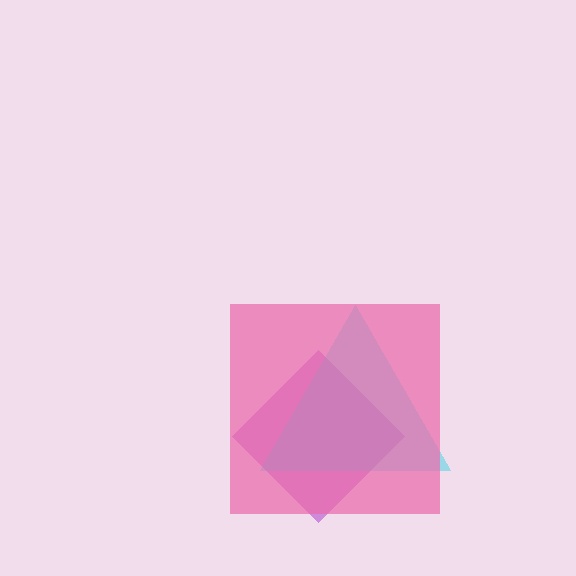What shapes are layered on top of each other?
The layered shapes are: a purple diamond, a cyan triangle, a pink square.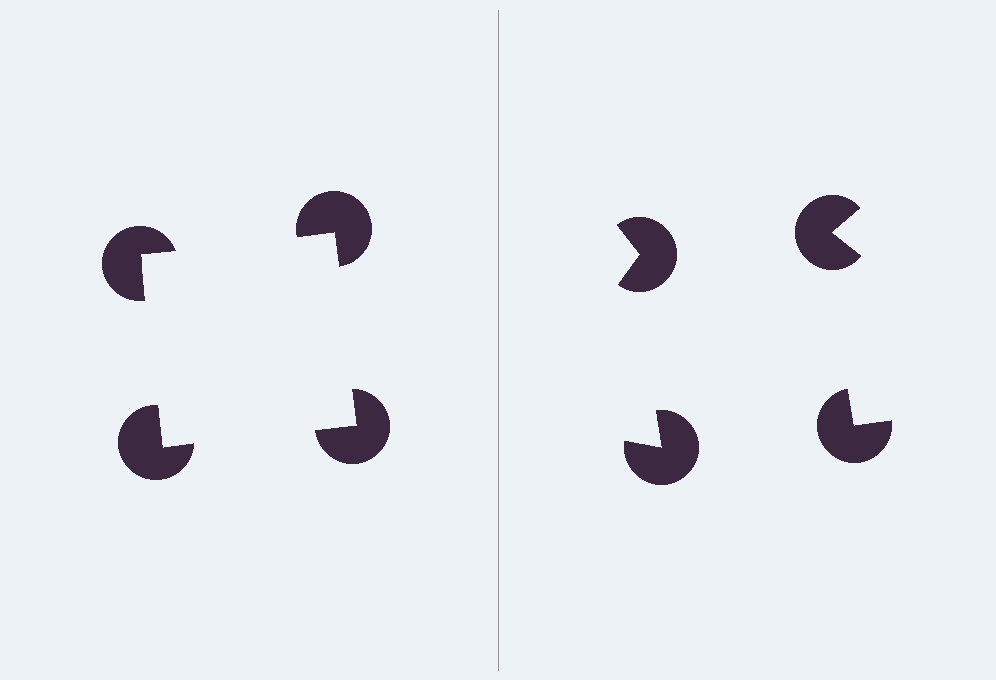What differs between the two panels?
The pac-man discs are positioned identically on both sides; only the wedge orientations differ. On the left they align to a square; on the right they are misaligned.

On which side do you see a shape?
An illusory square appears on the left side. On the right side the wedge cuts are rotated, so no coherent shape forms.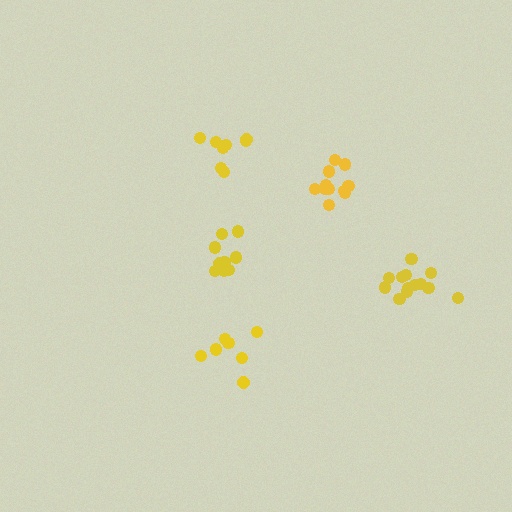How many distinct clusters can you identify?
There are 5 distinct clusters.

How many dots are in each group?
Group 1: 13 dots, Group 2: 7 dots, Group 3: 11 dots, Group 4: 9 dots, Group 5: 8 dots (48 total).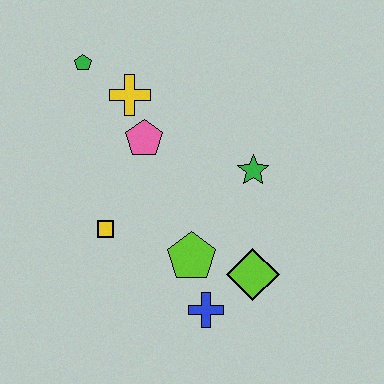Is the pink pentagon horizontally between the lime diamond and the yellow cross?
Yes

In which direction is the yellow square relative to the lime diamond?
The yellow square is to the left of the lime diamond.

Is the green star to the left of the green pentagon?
No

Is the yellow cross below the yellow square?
No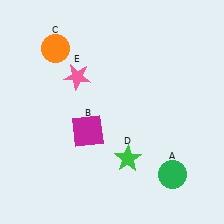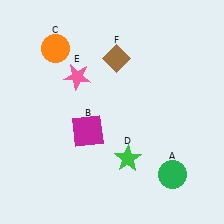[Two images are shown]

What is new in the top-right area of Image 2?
A brown diamond (F) was added in the top-right area of Image 2.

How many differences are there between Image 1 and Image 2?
There is 1 difference between the two images.